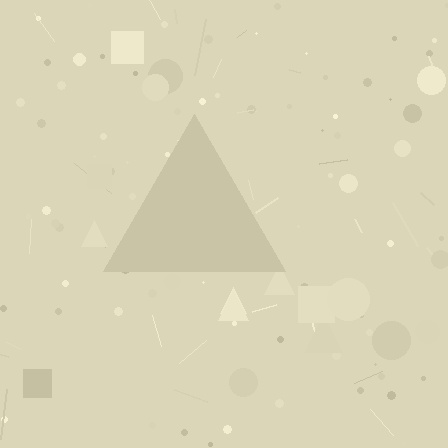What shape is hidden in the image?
A triangle is hidden in the image.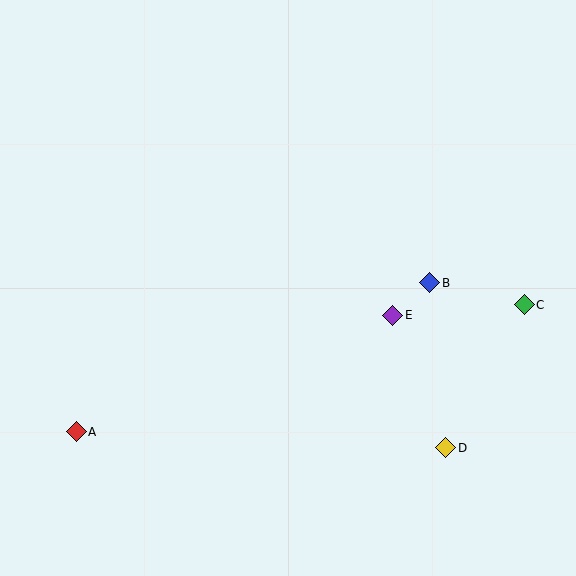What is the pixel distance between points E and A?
The distance between E and A is 337 pixels.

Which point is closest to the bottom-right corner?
Point D is closest to the bottom-right corner.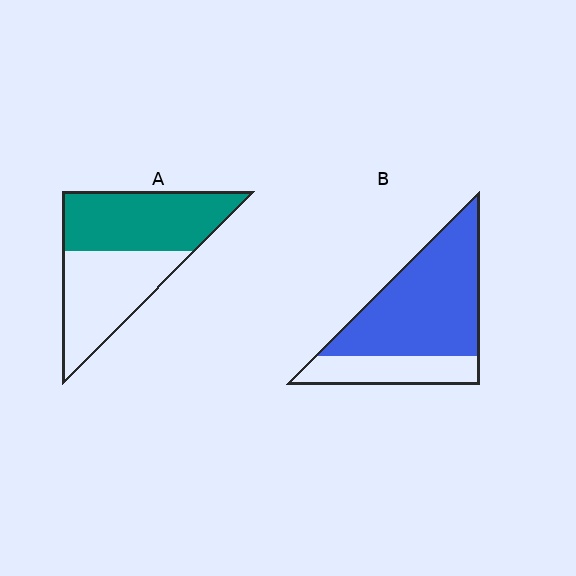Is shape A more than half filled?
Roughly half.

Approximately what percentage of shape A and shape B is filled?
A is approximately 50% and B is approximately 70%.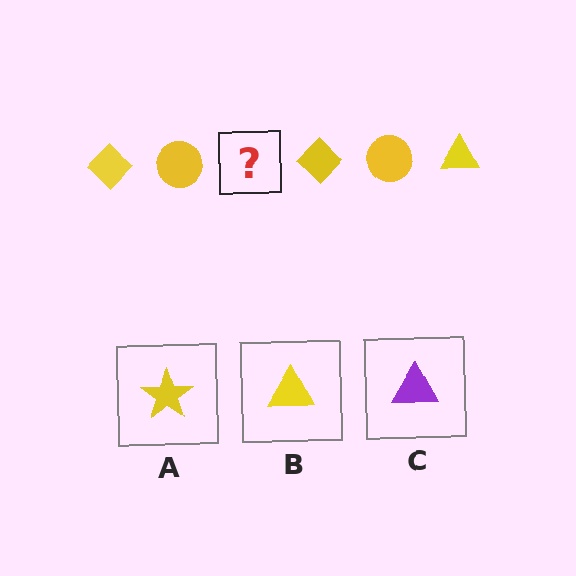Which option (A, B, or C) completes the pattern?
B.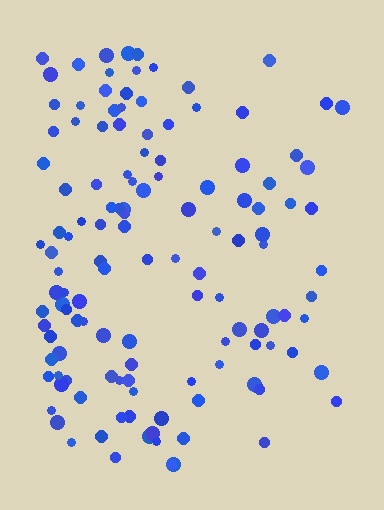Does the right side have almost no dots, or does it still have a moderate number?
Still a moderate number, just noticeably fewer than the left.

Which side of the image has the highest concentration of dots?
The left.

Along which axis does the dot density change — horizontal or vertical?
Horizontal.